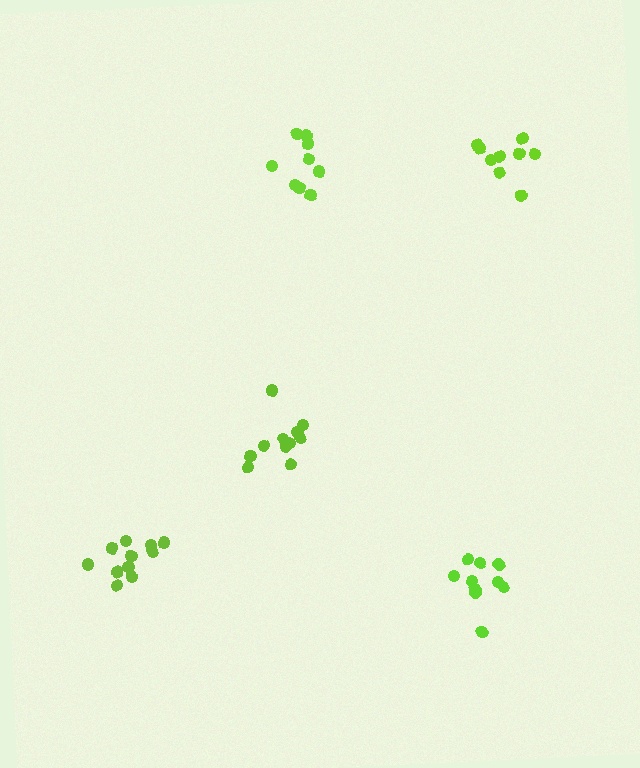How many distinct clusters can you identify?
There are 5 distinct clusters.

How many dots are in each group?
Group 1: 11 dots, Group 2: 10 dots, Group 3: 9 dots, Group 4: 11 dots, Group 5: 9 dots (50 total).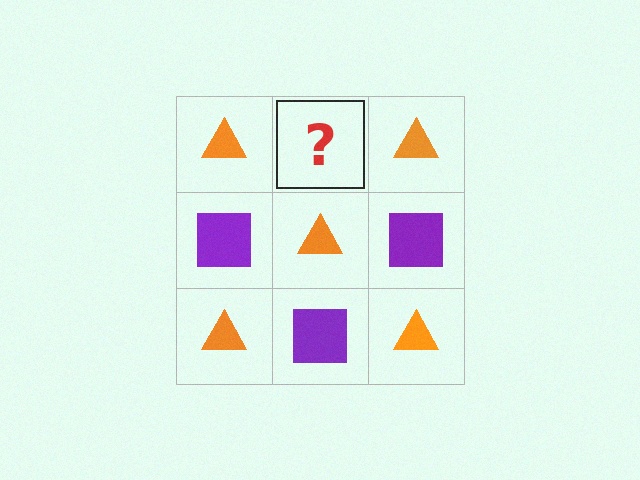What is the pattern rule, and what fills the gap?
The rule is that it alternates orange triangle and purple square in a checkerboard pattern. The gap should be filled with a purple square.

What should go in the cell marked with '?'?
The missing cell should contain a purple square.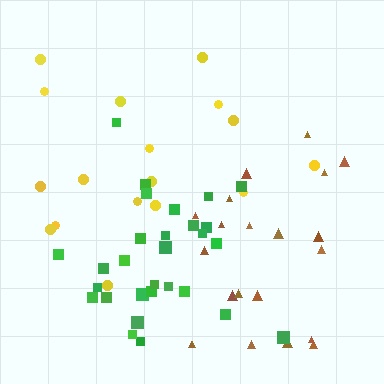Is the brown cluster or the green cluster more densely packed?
Green.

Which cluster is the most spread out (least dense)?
Yellow.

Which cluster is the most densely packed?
Green.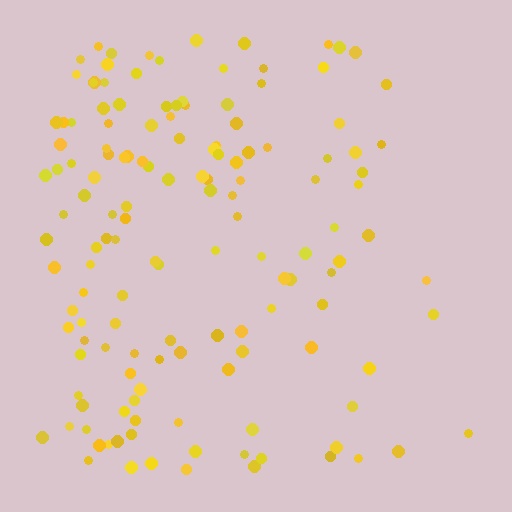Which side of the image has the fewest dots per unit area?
The right.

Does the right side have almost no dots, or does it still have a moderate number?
Still a moderate number, just noticeably fewer than the left.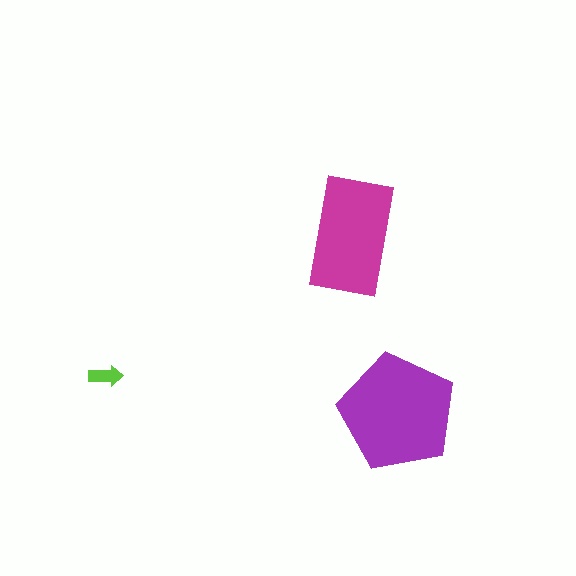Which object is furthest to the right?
The purple pentagon is rightmost.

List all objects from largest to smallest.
The purple pentagon, the magenta rectangle, the lime arrow.